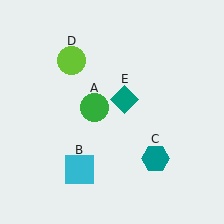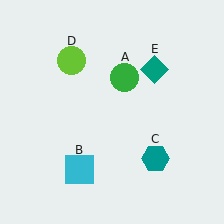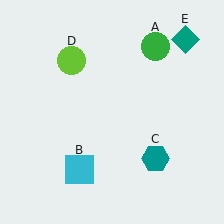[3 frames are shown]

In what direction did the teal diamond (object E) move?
The teal diamond (object E) moved up and to the right.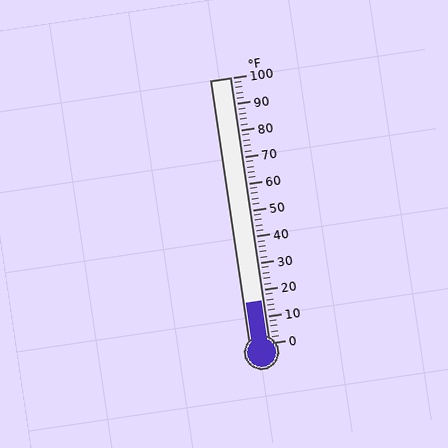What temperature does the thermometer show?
The thermometer shows approximately 16°F.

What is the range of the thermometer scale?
The thermometer scale ranges from 0°F to 100°F.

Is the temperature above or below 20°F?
The temperature is below 20°F.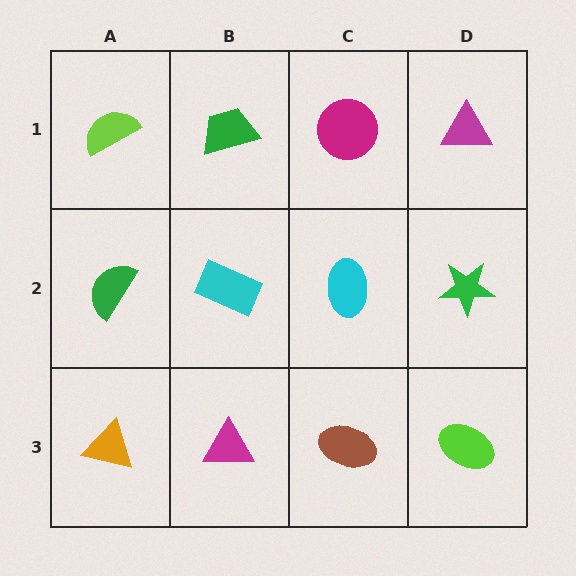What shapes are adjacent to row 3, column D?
A green star (row 2, column D), a brown ellipse (row 3, column C).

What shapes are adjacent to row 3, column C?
A cyan ellipse (row 2, column C), a magenta triangle (row 3, column B), a lime ellipse (row 3, column D).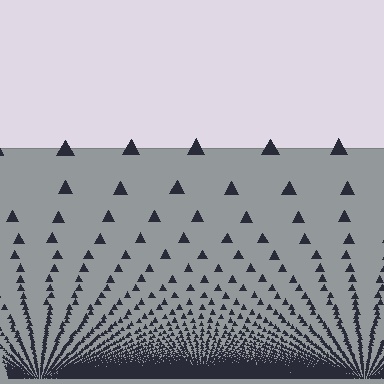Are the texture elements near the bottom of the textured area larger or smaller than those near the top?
Smaller. The gradient is inverted — elements near the bottom are smaller and denser.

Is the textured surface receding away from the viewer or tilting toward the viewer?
The surface appears to tilt toward the viewer. Texture elements get larger and sparser toward the top.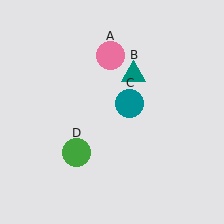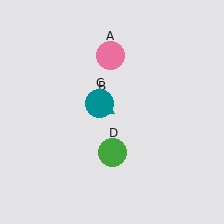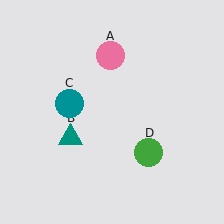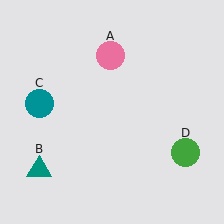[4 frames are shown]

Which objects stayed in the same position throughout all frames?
Pink circle (object A) remained stationary.